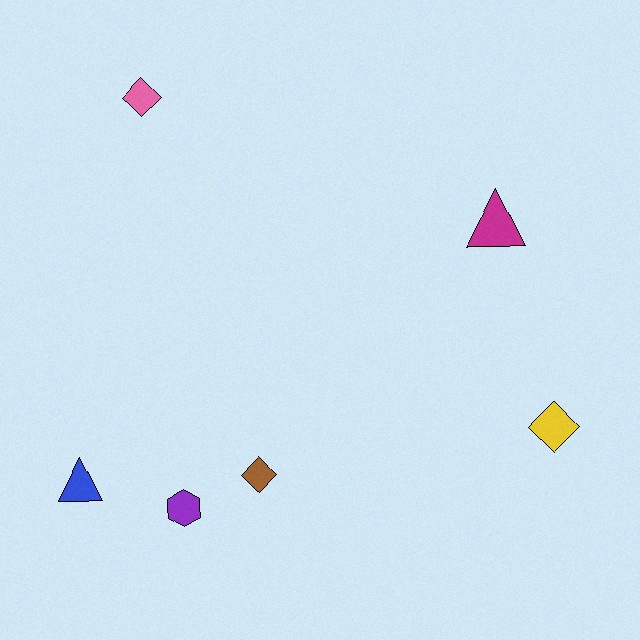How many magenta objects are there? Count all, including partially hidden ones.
There is 1 magenta object.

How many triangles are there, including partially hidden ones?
There are 2 triangles.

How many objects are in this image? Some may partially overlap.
There are 6 objects.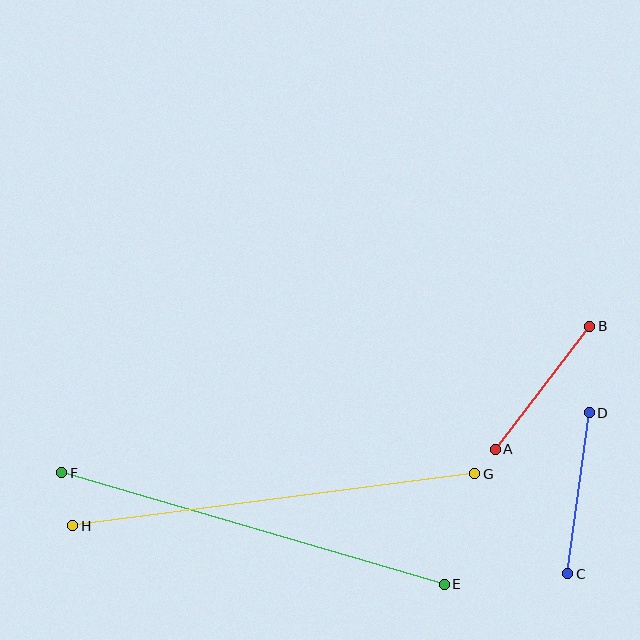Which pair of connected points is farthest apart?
Points G and H are farthest apart.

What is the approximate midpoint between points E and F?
The midpoint is at approximately (253, 529) pixels.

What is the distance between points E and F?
The distance is approximately 398 pixels.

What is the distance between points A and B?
The distance is approximately 155 pixels.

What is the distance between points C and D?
The distance is approximately 162 pixels.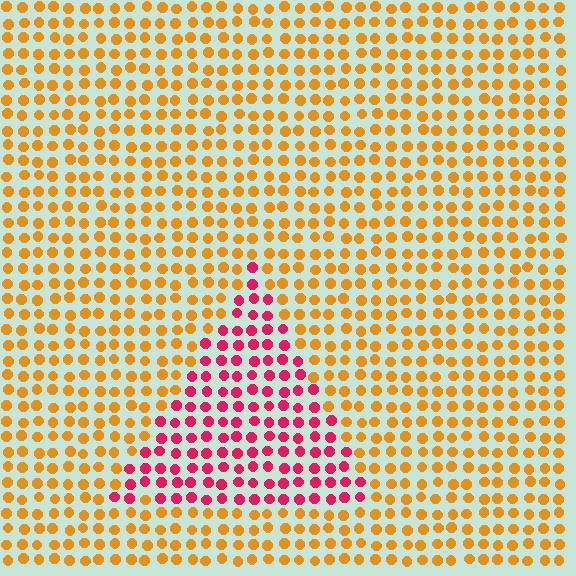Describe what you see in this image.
The image is filled with small orange elements in a uniform arrangement. A triangle-shaped region is visible where the elements are tinted to a slightly different hue, forming a subtle color boundary.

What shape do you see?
I see a triangle.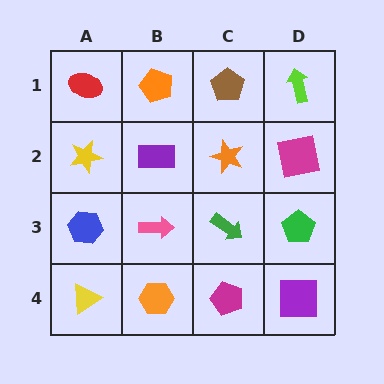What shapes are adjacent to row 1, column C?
An orange star (row 2, column C), an orange pentagon (row 1, column B), a lime arrow (row 1, column D).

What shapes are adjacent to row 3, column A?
A yellow star (row 2, column A), a yellow triangle (row 4, column A), a pink arrow (row 3, column B).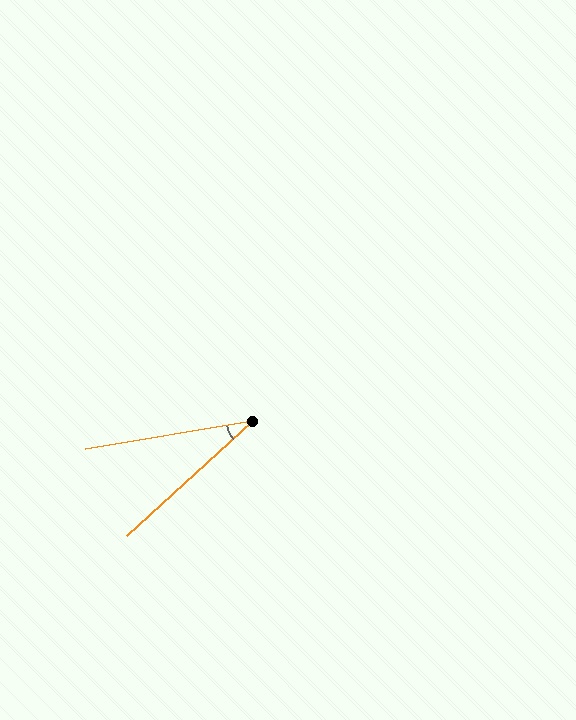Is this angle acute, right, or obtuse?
It is acute.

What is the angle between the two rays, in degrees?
Approximately 33 degrees.